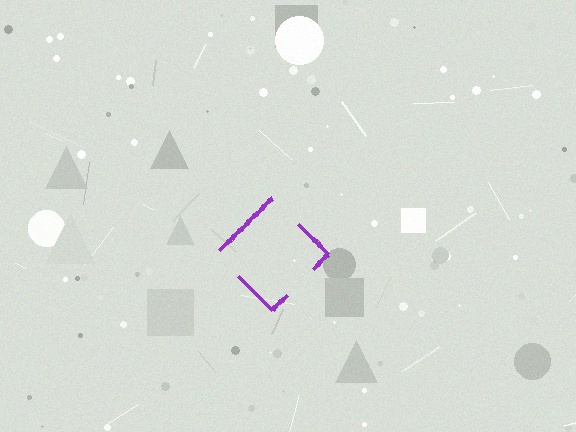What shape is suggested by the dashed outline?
The dashed outline suggests a diamond.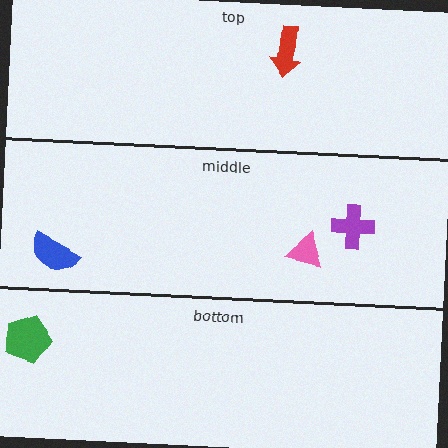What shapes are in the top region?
The red arrow.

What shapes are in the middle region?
The blue semicircle, the pink triangle, the purple cross.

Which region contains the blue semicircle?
The middle region.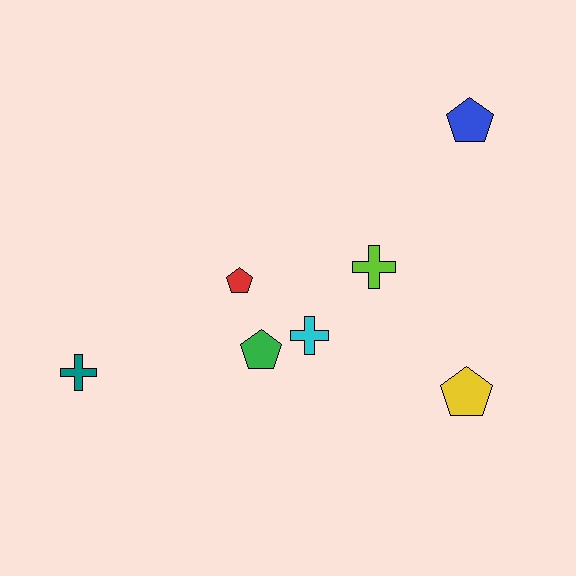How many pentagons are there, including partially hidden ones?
There are 4 pentagons.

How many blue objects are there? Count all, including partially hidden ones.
There is 1 blue object.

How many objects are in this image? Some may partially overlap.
There are 7 objects.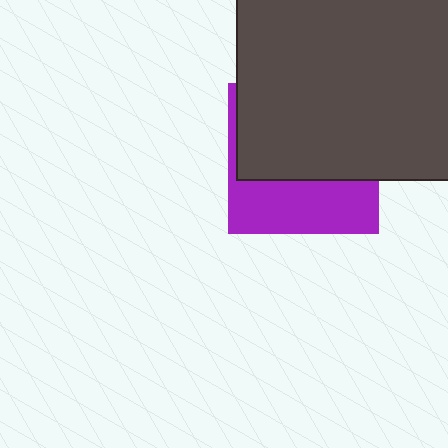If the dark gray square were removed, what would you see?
You would see the complete purple square.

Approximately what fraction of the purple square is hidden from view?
Roughly 62% of the purple square is hidden behind the dark gray square.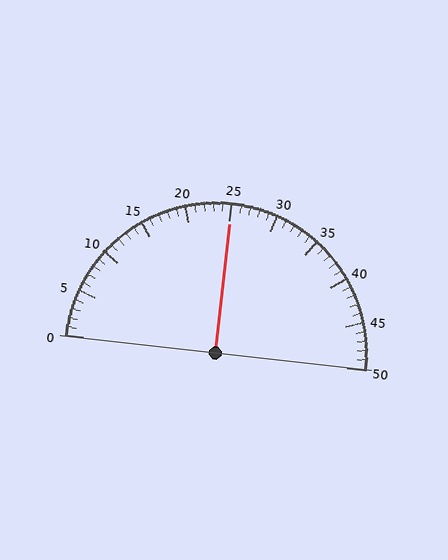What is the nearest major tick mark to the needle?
The nearest major tick mark is 25.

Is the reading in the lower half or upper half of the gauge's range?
The reading is in the upper half of the range (0 to 50).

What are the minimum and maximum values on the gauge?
The gauge ranges from 0 to 50.